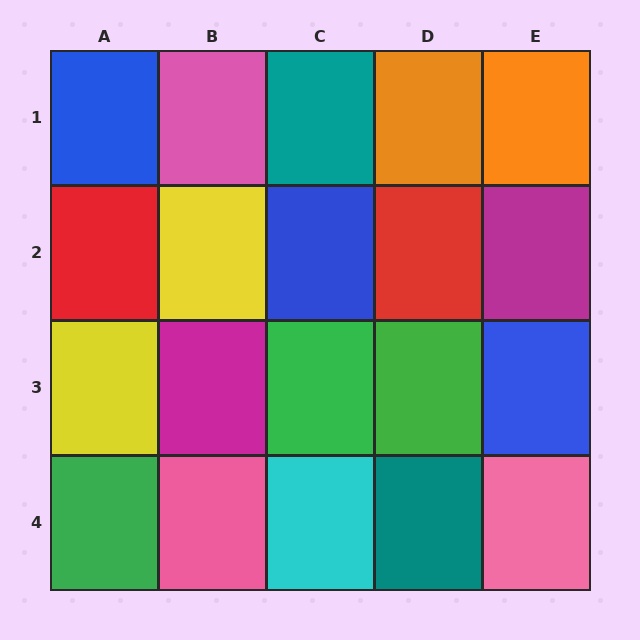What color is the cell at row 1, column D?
Orange.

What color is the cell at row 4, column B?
Pink.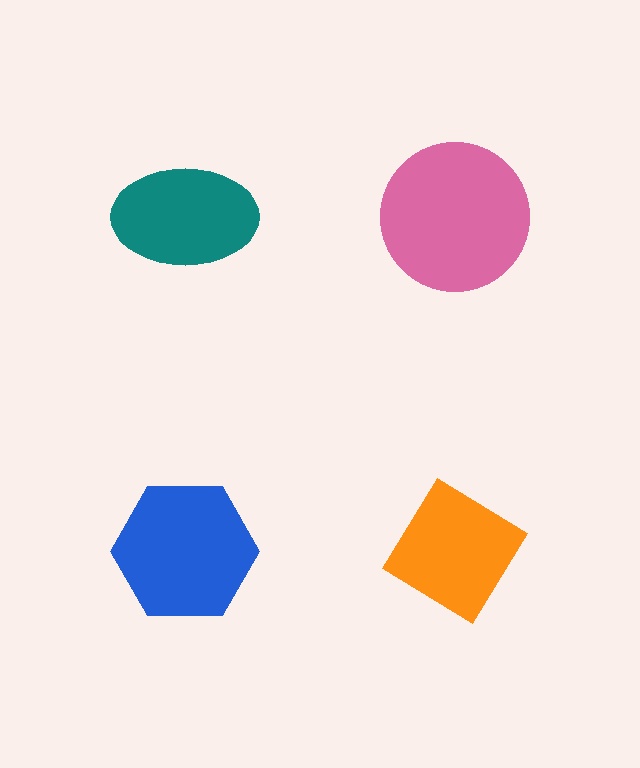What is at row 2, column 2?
An orange diamond.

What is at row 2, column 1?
A blue hexagon.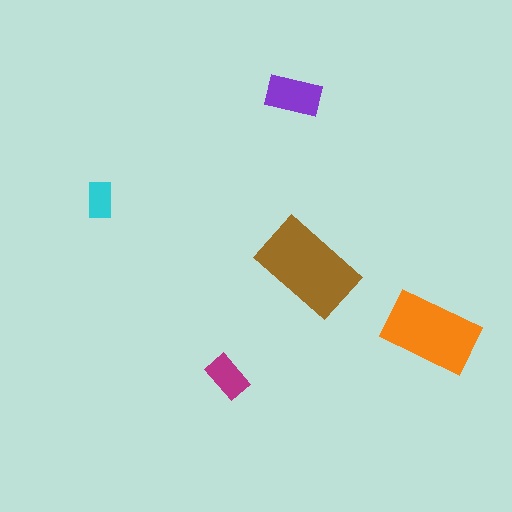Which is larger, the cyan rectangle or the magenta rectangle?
The magenta one.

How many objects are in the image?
There are 5 objects in the image.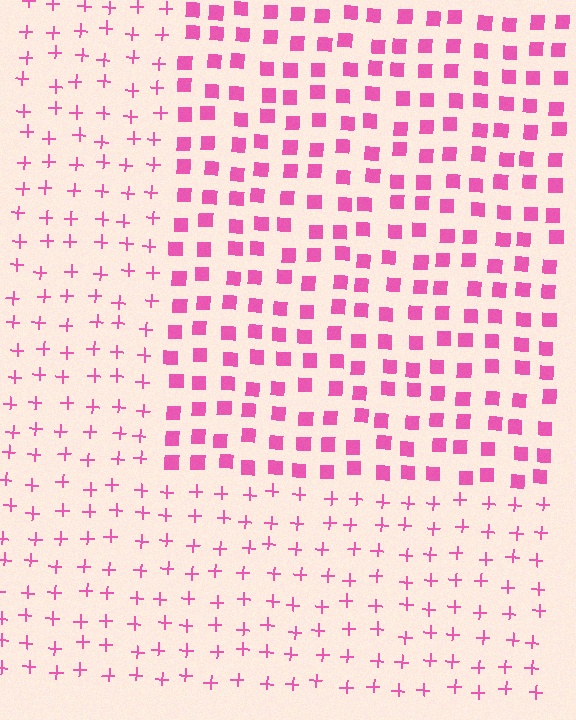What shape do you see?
I see a rectangle.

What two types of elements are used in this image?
The image uses squares inside the rectangle region and plus signs outside it.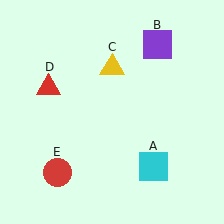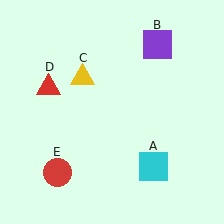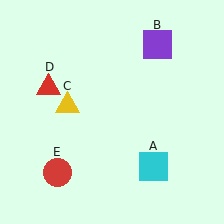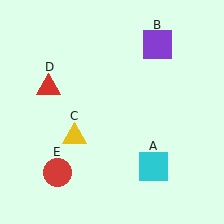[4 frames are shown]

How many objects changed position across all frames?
1 object changed position: yellow triangle (object C).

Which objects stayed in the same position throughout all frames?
Cyan square (object A) and purple square (object B) and red triangle (object D) and red circle (object E) remained stationary.